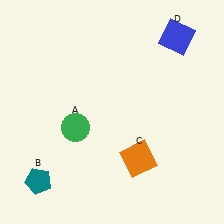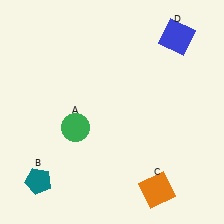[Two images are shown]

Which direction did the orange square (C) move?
The orange square (C) moved down.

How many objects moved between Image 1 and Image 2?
1 object moved between the two images.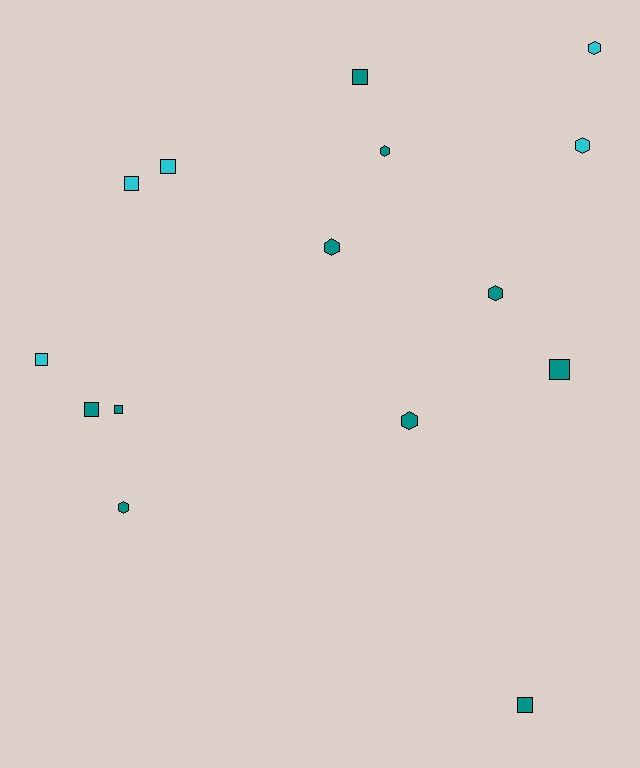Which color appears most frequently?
Teal, with 10 objects.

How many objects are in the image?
There are 15 objects.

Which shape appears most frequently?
Square, with 8 objects.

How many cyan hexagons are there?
There are 2 cyan hexagons.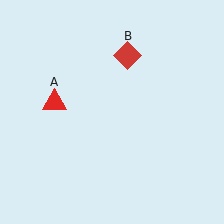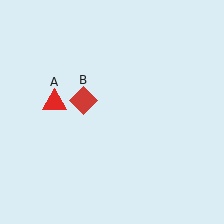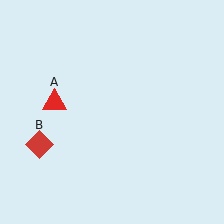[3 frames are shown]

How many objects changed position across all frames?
1 object changed position: red diamond (object B).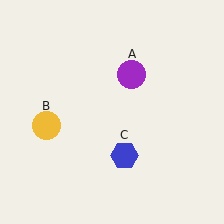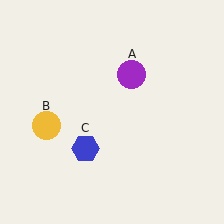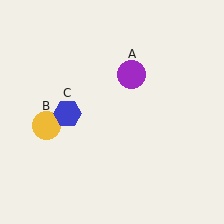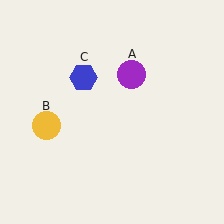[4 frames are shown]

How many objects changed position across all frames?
1 object changed position: blue hexagon (object C).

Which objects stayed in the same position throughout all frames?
Purple circle (object A) and yellow circle (object B) remained stationary.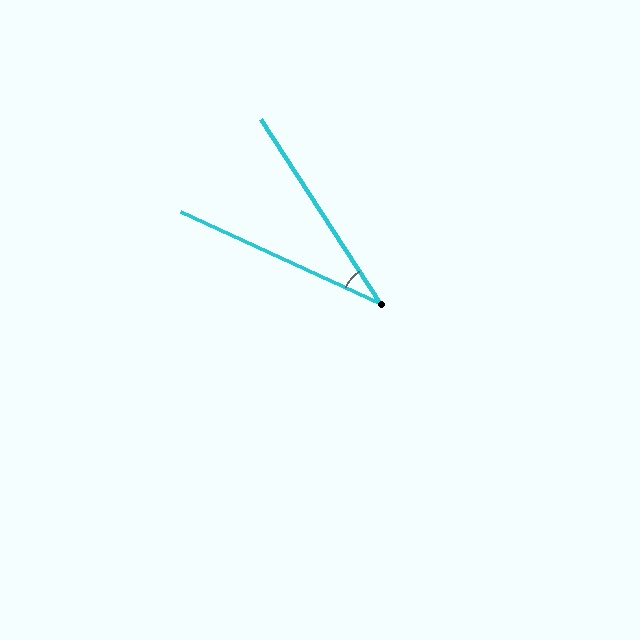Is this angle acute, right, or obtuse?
It is acute.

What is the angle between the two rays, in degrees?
Approximately 32 degrees.